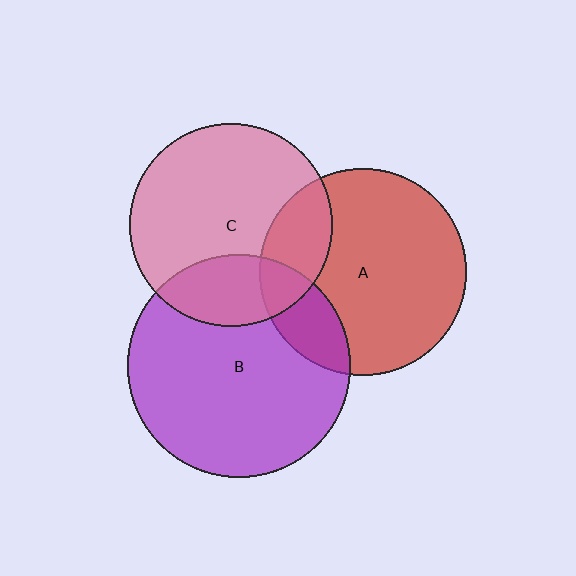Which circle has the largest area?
Circle B (purple).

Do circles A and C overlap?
Yes.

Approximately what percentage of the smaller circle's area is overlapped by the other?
Approximately 20%.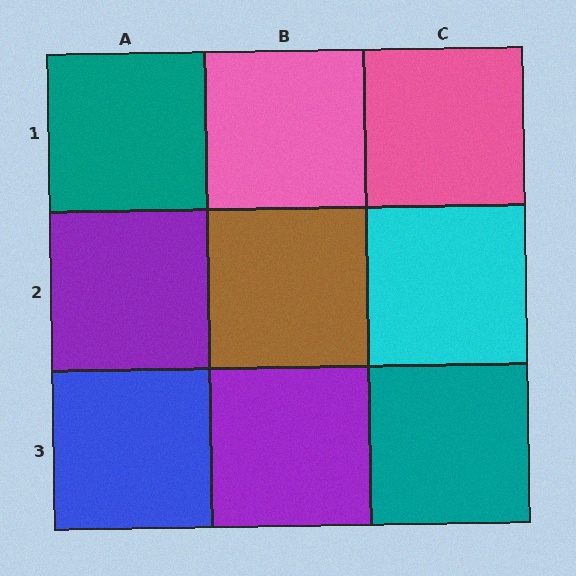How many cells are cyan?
1 cell is cyan.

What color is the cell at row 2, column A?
Purple.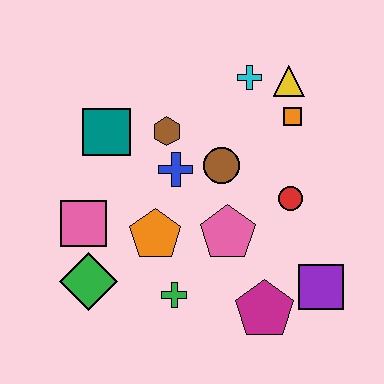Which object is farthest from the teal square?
The purple square is farthest from the teal square.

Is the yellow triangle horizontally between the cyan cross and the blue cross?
No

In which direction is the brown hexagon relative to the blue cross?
The brown hexagon is above the blue cross.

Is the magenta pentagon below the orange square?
Yes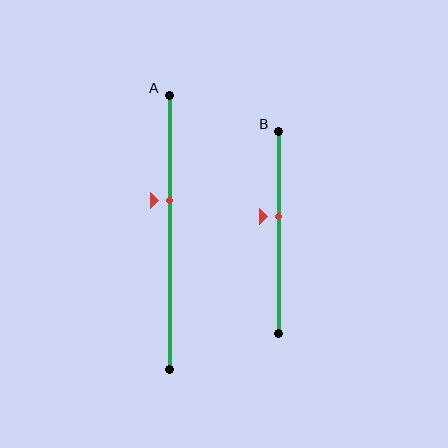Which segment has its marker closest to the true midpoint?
Segment B has its marker closest to the true midpoint.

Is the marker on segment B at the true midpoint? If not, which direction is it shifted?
No, the marker on segment B is shifted upward by about 8% of the segment length.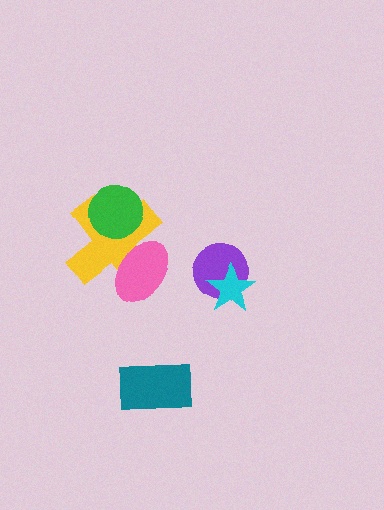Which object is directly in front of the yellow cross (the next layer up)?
The green circle is directly in front of the yellow cross.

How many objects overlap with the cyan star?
1 object overlaps with the cyan star.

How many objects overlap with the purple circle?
1 object overlaps with the purple circle.